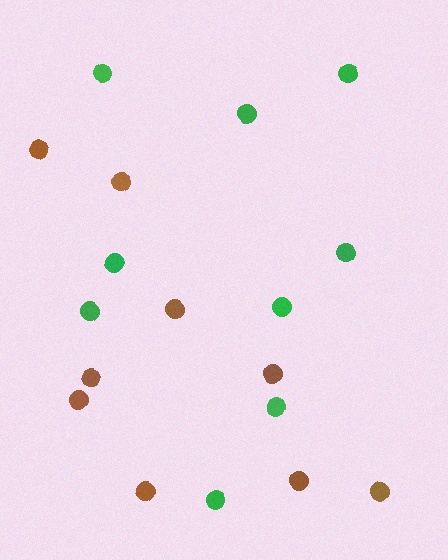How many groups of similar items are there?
There are 2 groups: one group of green circles (9) and one group of brown circles (9).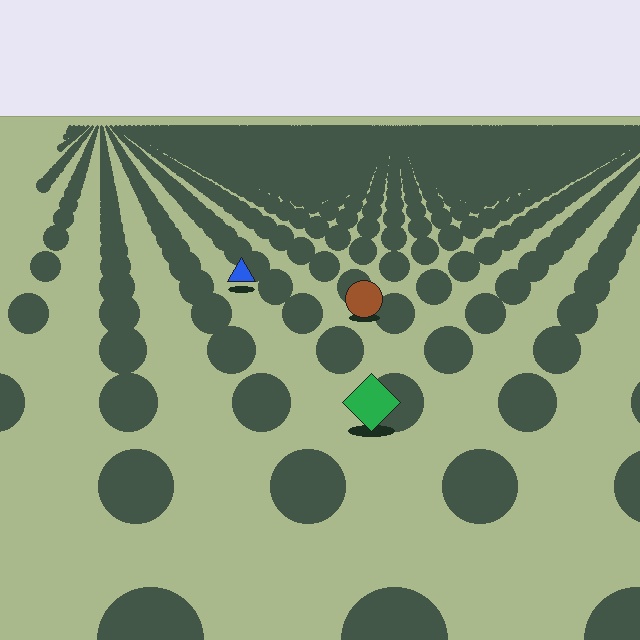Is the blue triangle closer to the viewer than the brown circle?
No. The brown circle is closer — you can tell from the texture gradient: the ground texture is coarser near it.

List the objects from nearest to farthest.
From nearest to farthest: the green diamond, the brown circle, the blue triangle.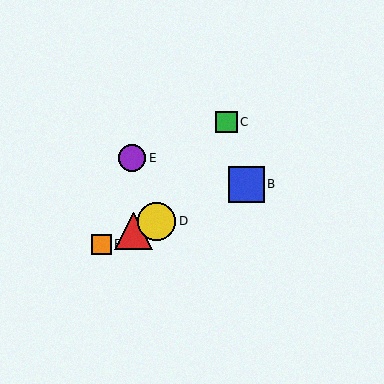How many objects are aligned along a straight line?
4 objects (A, B, D, F) are aligned along a straight line.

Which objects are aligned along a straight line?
Objects A, B, D, F are aligned along a straight line.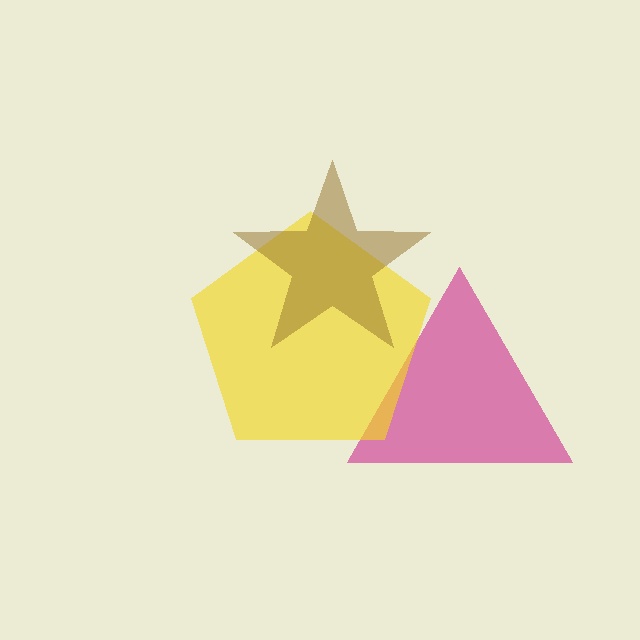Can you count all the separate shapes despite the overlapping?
Yes, there are 3 separate shapes.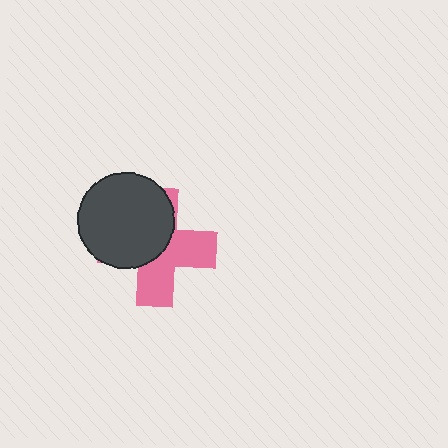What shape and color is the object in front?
The object in front is a dark gray circle.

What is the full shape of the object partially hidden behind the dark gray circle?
The partially hidden object is a pink cross.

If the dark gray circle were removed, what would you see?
You would see the complete pink cross.